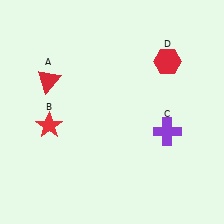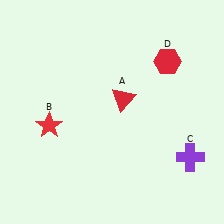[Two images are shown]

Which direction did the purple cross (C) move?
The purple cross (C) moved down.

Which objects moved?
The objects that moved are: the red triangle (A), the purple cross (C).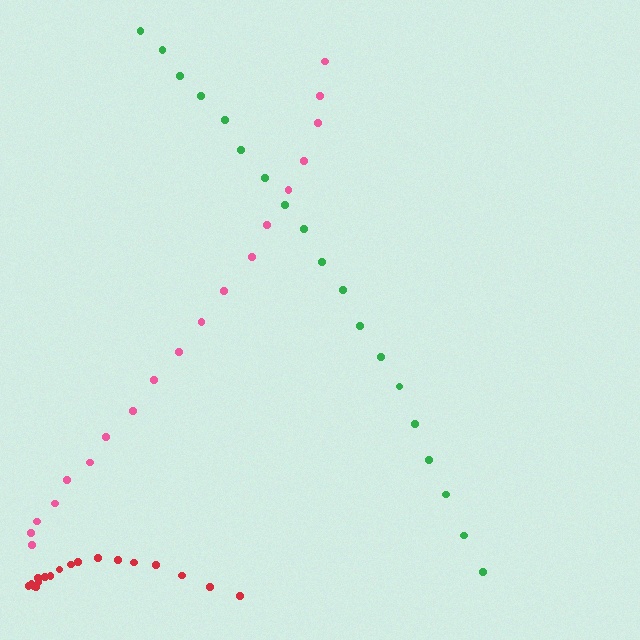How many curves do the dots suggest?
There are 3 distinct paths.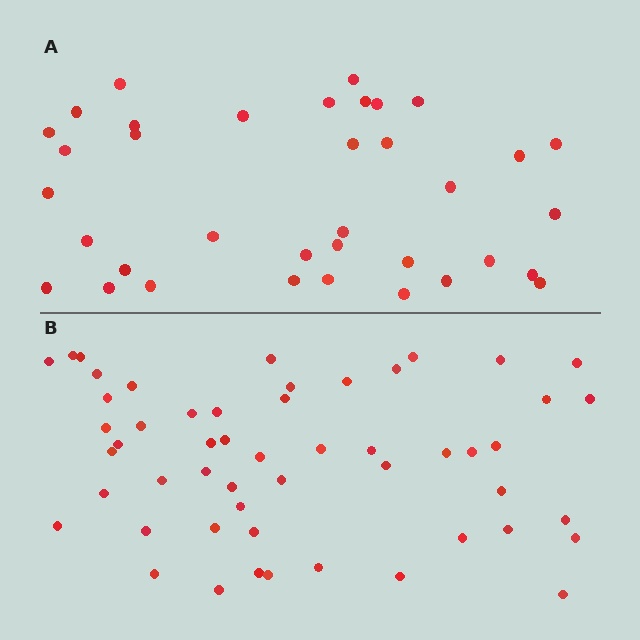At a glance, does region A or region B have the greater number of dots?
Region B (the bottom region) has more dots.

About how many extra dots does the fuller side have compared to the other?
Region B has approximately 15 more dots than region A.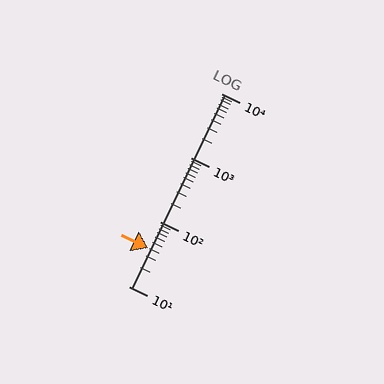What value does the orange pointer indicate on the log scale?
The pointer indicates approximately 40.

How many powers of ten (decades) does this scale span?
The scale spans 3 decades, from 10 to 10000.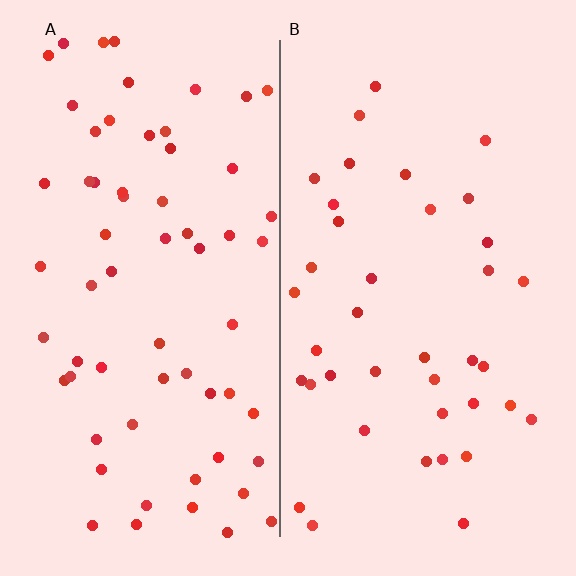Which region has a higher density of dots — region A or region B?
A (the left).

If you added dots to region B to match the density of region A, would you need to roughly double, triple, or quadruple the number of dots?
Approximately double.